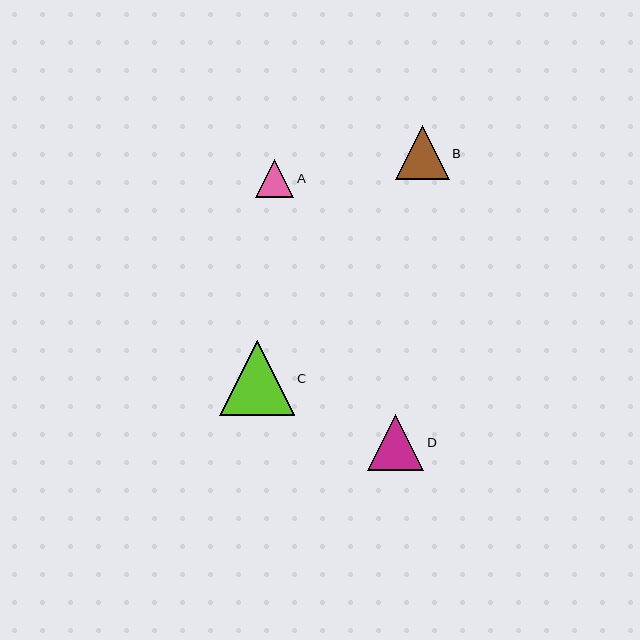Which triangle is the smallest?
Triangle A is the smallest with a size of approximately 38 pixels.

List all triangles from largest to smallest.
From largest to smallest: C, D, B, A.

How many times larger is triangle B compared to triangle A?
Triangle B is approximately 1.4 times the size of triangle A.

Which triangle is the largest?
Triangle C is the largest with a size of approximately 74 pixels.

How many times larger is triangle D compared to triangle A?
Triangle D is approximately 1.5 times the size of triangle A.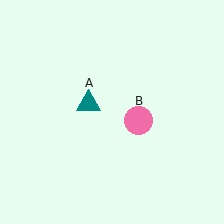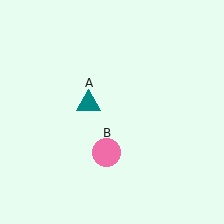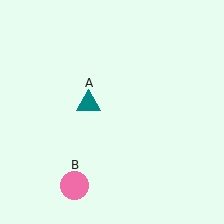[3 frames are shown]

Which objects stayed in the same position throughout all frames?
Teal triangle (object A) remained stationary.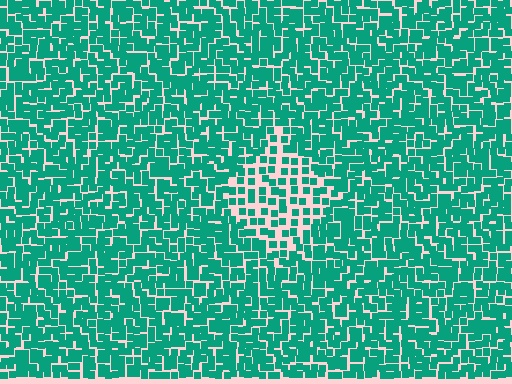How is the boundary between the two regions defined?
The boundary is defined by a change in element density (approximately 1.9x ratio). All elements are the same color, size, and shape.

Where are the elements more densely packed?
The elements are more densely packed outside the diamond boundary.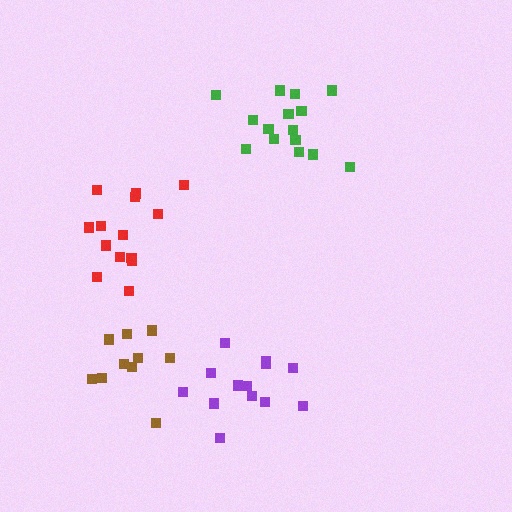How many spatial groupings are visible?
There are 4 spatial groupings.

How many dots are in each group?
Group 1: 15 dots, Group 2: 14 dots, Group 3: 13 dots, Group 4: 10 dots (52 total).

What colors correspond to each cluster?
The clusters are colored: green, red, purple, brown.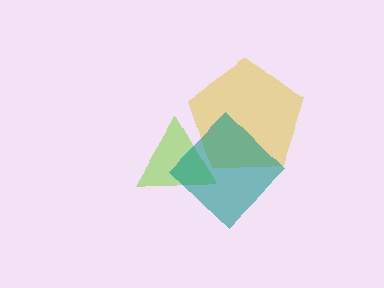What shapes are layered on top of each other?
The layered shapes are: a lime triangle, a yellow pentagon, a teal diamond.